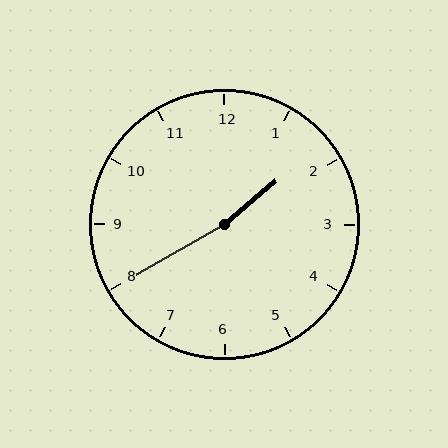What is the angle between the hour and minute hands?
Approximately 170 degrees.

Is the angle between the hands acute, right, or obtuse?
It is obtuse.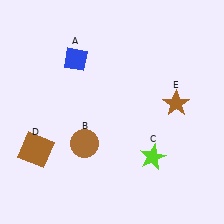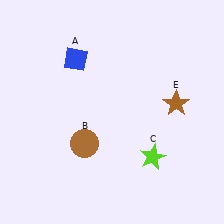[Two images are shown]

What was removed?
The brown square (D) was removed in Image 2.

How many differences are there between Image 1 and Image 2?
There is 1 difference between the two images.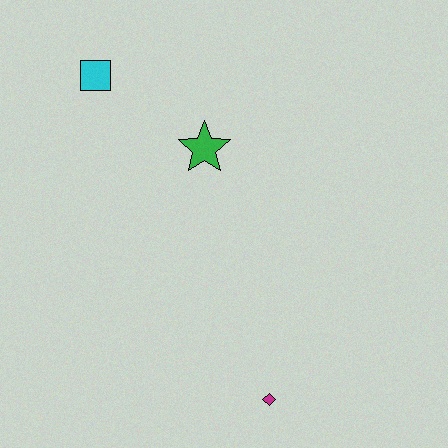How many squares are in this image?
There is 1 square.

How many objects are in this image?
There are 3 objects.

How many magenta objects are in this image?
There is 1 magenta object.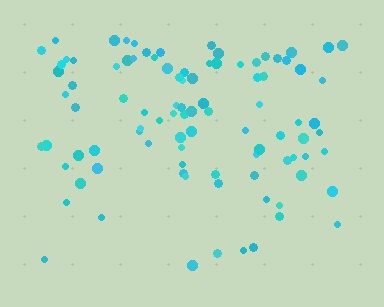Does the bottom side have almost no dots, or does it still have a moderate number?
Still a moderate number, just noticeably fewer than the top.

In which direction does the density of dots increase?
From bottom to top, with the top side densest.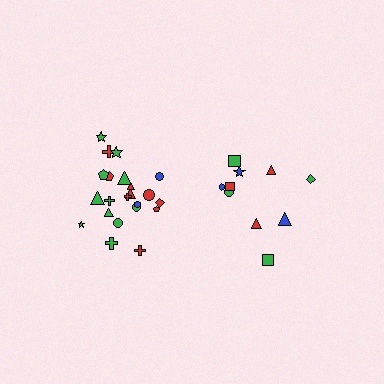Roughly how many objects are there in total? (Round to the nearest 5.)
Roughly 30 objects in total.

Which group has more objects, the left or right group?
The left group.